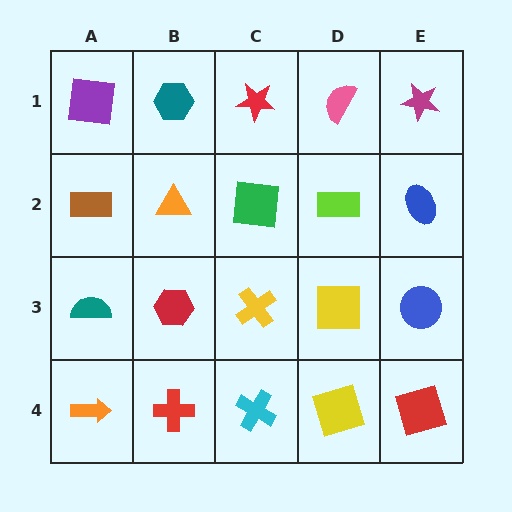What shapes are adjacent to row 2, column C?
A red star (row 1, column C), a yellow cross (row 3, column C), an orange triangle (row 2, column B), a lime rectangle (row 2, column D).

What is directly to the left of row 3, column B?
A teal semicircle.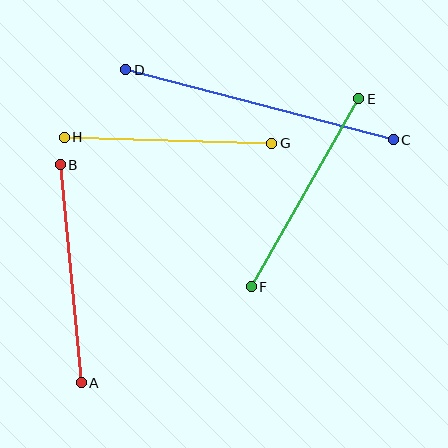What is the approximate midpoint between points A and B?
The midpoint is at approximately (71, 274) pixels.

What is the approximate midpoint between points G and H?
The midpoint is at approximately (168, 140) pixels.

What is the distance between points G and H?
The distance is approximately 208 pixels.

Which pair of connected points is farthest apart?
Points C and D are farthest apart.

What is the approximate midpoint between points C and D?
The midpoint is at approximately (260, 105) pixels.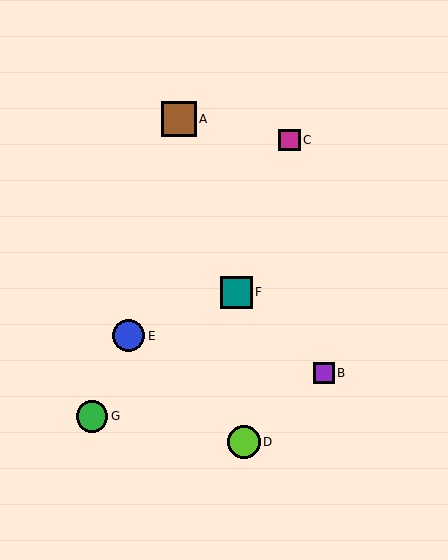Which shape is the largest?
The brown square (labeled A) is the largest.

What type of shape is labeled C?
Shape C is a magenta square.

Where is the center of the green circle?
The center of the green circle is at (92, 416).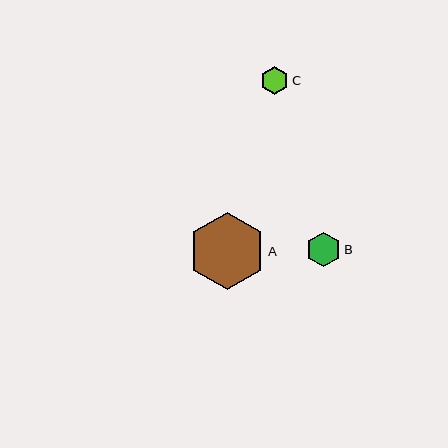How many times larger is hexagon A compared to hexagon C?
Hexagon A is approximately 2.8 times the size of hexagon C.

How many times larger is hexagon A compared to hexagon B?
Hexagon A is approximately 2.2 times the size of hexagon B.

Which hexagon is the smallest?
Hexagon C is the smallest with a size of approximately 28 pixels.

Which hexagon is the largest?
Hexagon A is the largest with a size of approximately 77 pixels.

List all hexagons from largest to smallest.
From largest to smallest: A, B, C.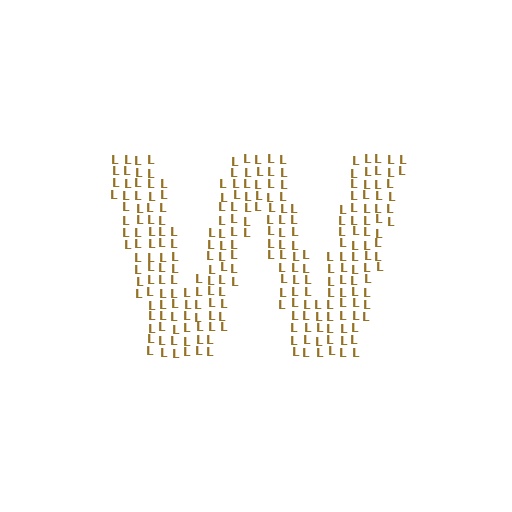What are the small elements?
The small elements are letter L's.